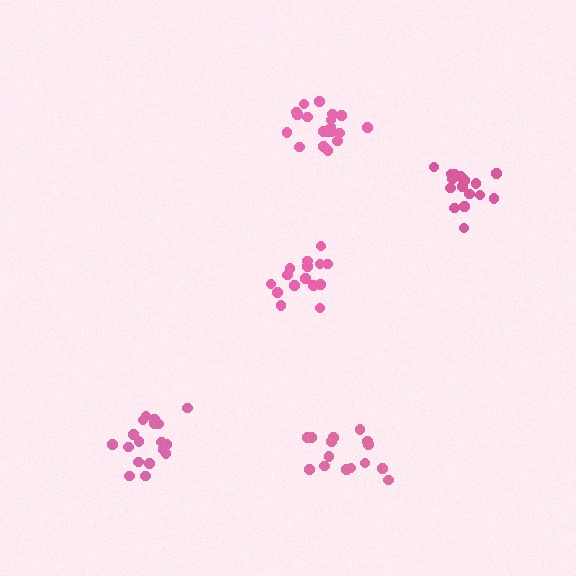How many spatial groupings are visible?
There are 5 spatial groupings.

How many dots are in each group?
Group 1: 18 dots, Group 2: 19 dots, Group 3: 15 dots, Group 4: 15 dots, Group 5: 16 dots (83 total).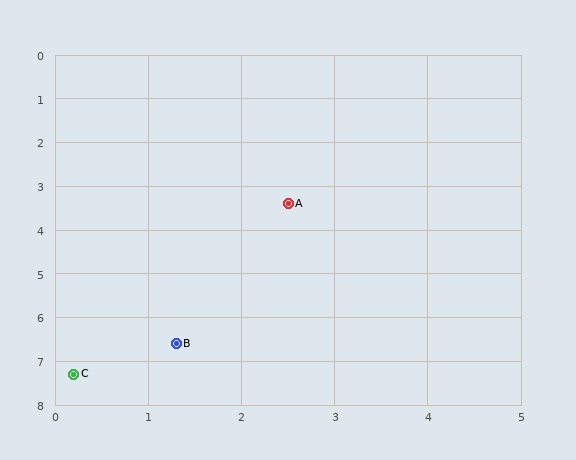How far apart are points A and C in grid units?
Points A and C are about 4.5 grid units apart.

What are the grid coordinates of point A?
Point A is at approximately (2.5, 3.4).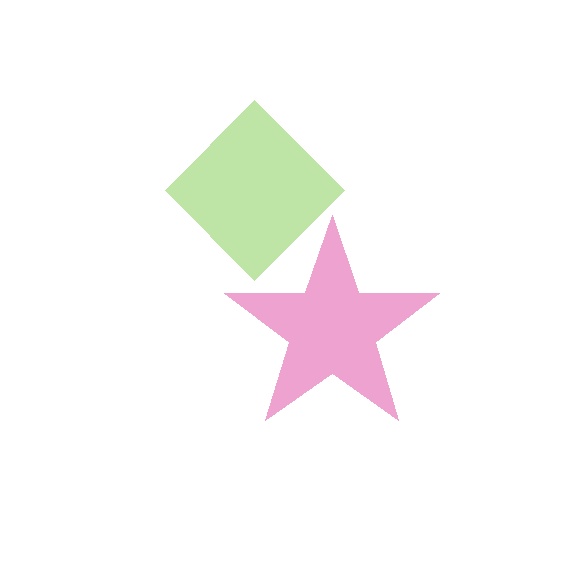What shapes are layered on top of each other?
The layered shapes are: a pink star, a lime diamond.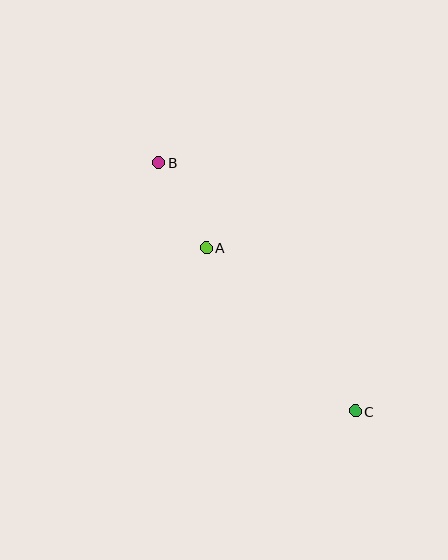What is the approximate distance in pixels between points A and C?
The distance between A and C is approximately 221 pixels.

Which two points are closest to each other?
Points A and B are closest to each other.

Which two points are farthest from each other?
Points B and C are farthest from each other.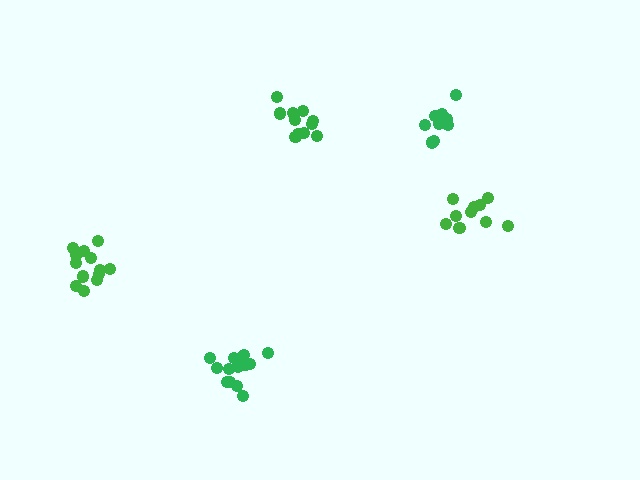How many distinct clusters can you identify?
There are 5 distinct clusters.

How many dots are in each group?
Group 1: 10 dots, Group 2: 11 dots, Group 3: 15 dots, Group 4: 14 dots, Group 5: 9 dots (59 total).